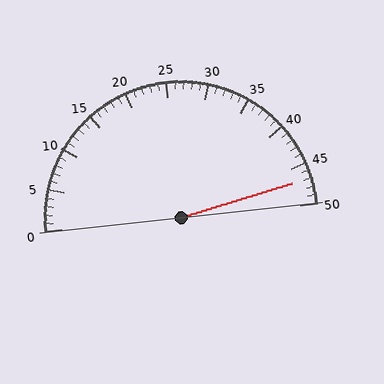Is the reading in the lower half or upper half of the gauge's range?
The reading is in the upper half of the range (0 to 50).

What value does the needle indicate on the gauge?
The needle indicates approximately 47.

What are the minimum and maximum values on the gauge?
The gauge ranges from 0 to 50.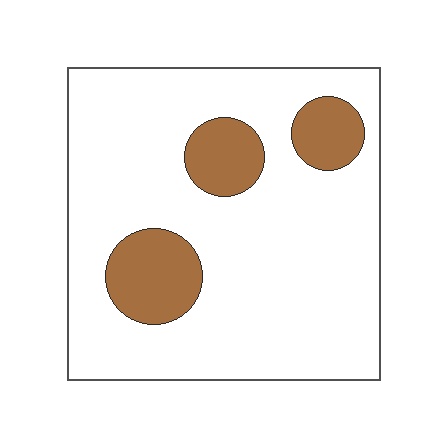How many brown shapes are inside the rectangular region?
3.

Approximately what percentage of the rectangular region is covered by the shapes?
Approximately 15%.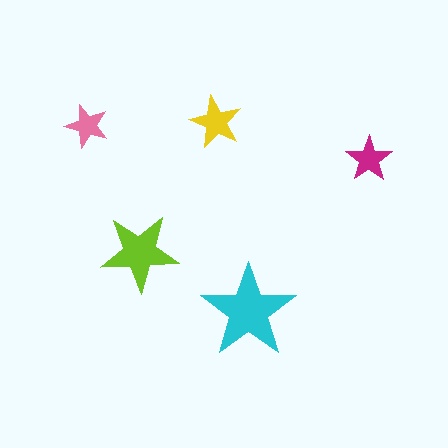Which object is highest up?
The yellow star is topmost.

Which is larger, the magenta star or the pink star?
The magenta one.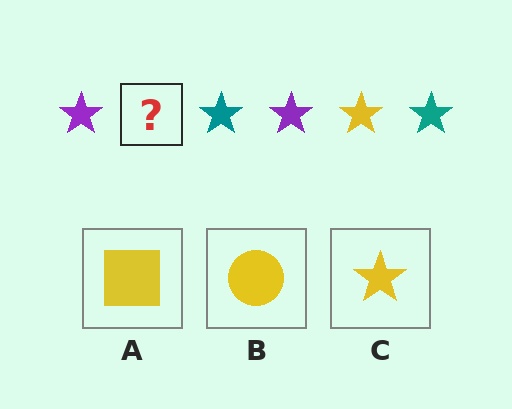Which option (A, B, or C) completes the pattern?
C.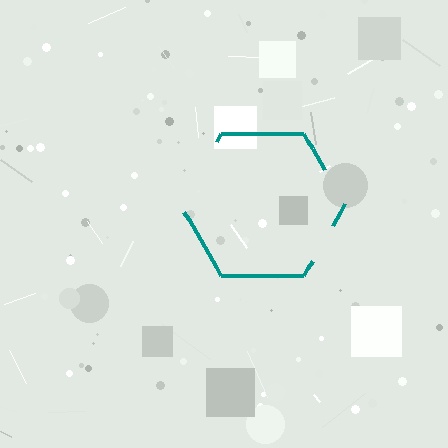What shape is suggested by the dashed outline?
The dashed outline suggests a hexagon.